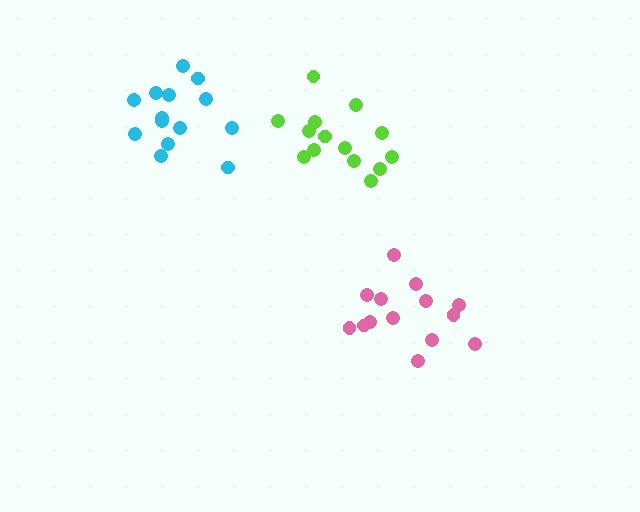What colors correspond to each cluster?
The clusters are colored: lime, cyan, pink.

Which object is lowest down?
The pink cluster is bottommost.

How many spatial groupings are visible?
There are 3 spatial groupings.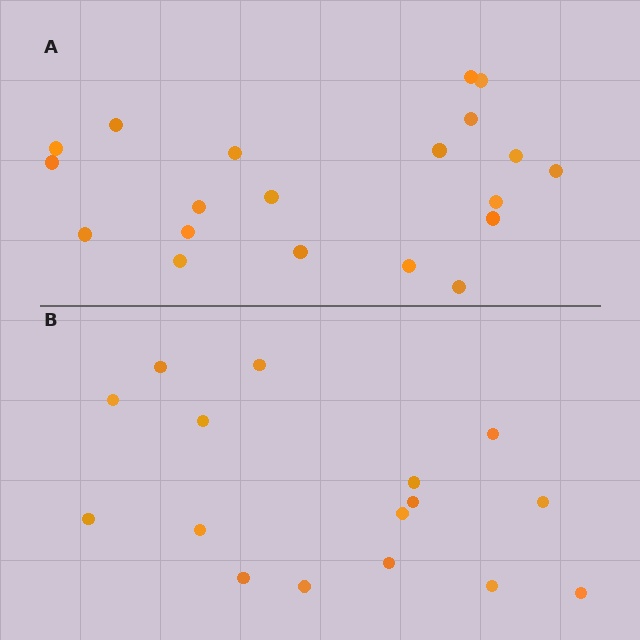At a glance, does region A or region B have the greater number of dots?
Region A (the top region) has more dots.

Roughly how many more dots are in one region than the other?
Region A has about 4 more dots than region B.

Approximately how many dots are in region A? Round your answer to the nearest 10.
About 20 dots.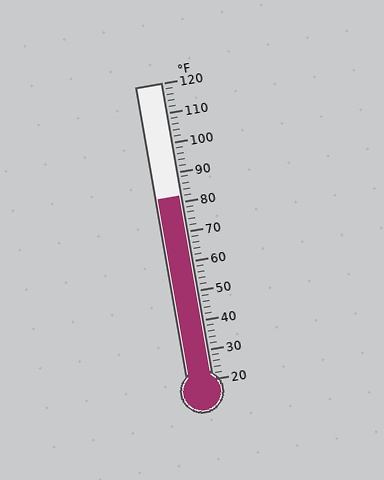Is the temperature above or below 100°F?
The temperature is below 100°F.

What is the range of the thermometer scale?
The thermometer scale ranges from 20°F to 120°F.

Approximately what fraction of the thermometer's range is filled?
The thermometer is filled to approximately 60% of its range.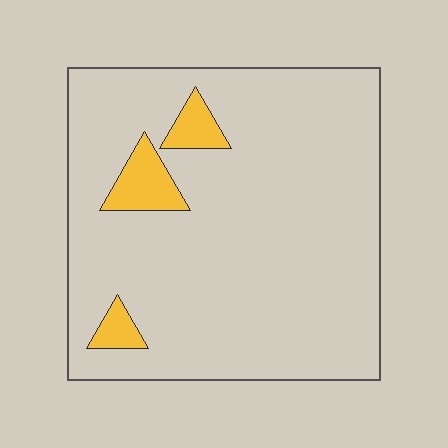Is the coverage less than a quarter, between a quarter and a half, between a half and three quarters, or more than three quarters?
Less than a quarter.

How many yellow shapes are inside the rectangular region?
3.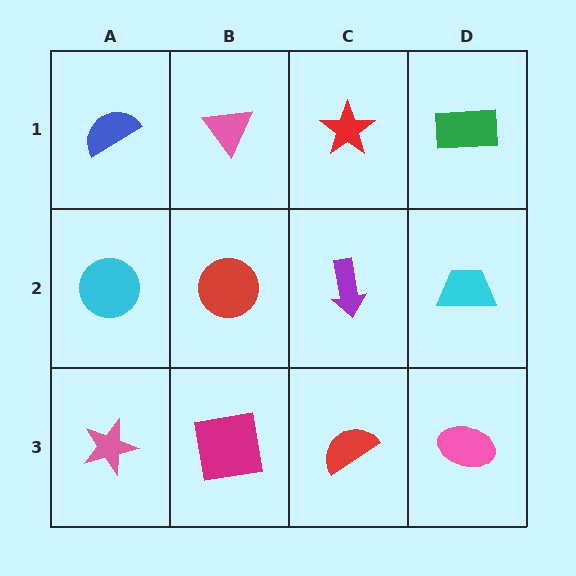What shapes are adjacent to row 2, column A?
A blue semicircle (row 1, column A), a pink star (row 3, column A), a red circle (row 2, column B).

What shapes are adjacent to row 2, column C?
A red star (row 1, column C), a red semicircle (row 3, column C), a red circle (row 2, column B), a cyan trapezoid (row 2, column D).